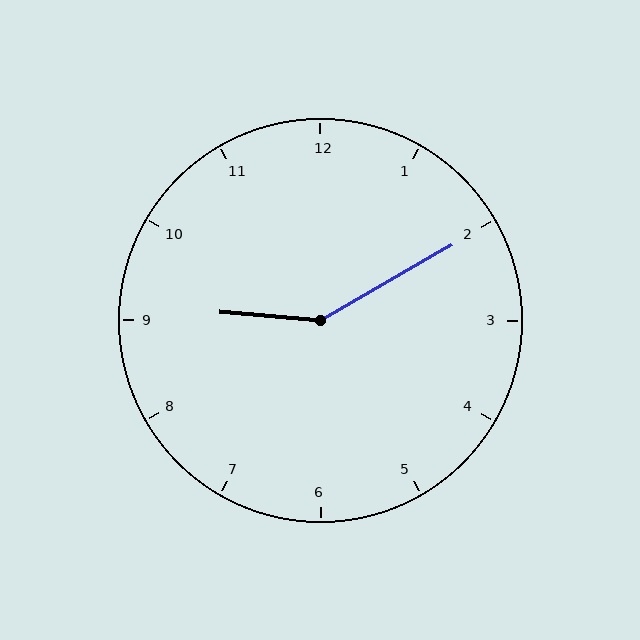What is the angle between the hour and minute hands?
Approximately 145 degrees.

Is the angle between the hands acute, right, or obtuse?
It is obtuse.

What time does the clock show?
9:10.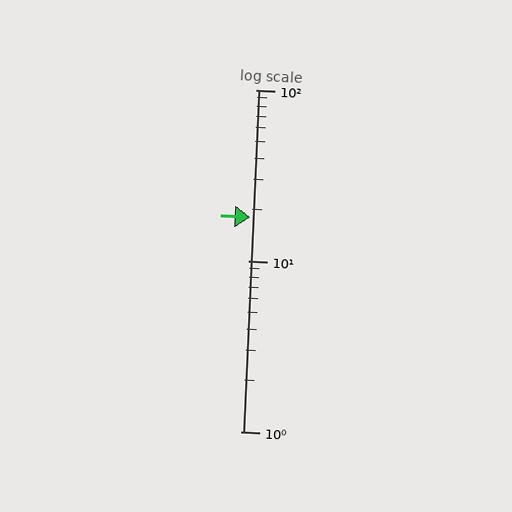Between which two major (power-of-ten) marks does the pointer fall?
The pointer is between 10 and 100.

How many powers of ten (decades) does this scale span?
The scale spans 2 decades, from 1 to 100.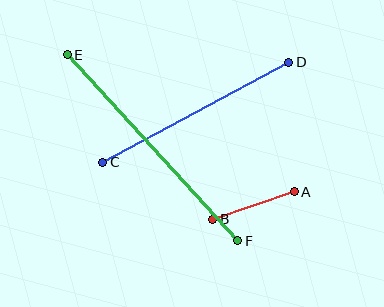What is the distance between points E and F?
The distance is approximately 252 pixels.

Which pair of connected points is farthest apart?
Points E and F are farthest apart.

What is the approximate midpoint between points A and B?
The midpoint is at approximately (253, 206) pixels.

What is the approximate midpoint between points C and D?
The midpoint is at approximately (196, 112) pixels.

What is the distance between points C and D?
The distance is approximately 211 pixels.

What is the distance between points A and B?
The distance is approximately 86 pixels.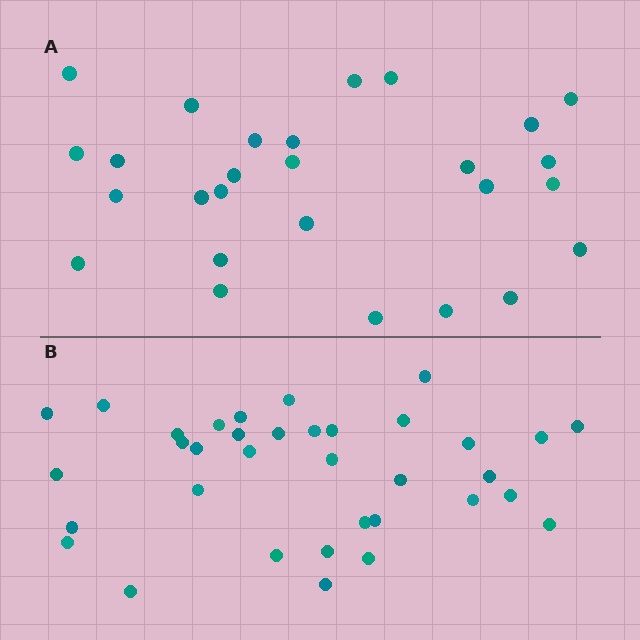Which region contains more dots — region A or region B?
Region B (the bottom region) has more dots.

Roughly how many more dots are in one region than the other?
Region B has roughly 8 or so more dots than region A.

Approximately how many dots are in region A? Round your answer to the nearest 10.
About 30 dots. (The exact count is 27, which rounds to 30.)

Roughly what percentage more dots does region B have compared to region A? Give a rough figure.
About 30% more.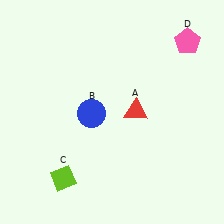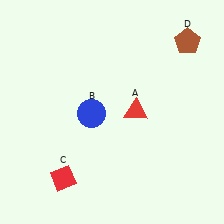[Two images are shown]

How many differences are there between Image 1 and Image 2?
There are 2 differences between the two images.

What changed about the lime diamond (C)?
In Image 1, C is lime. In Image 2, it changed to red.